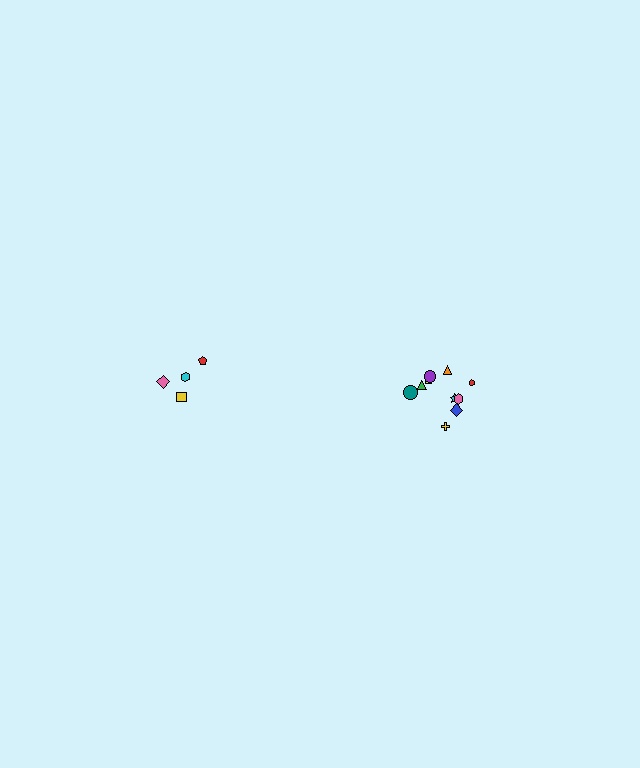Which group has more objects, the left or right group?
The right group.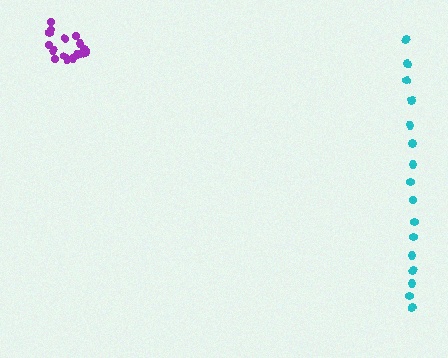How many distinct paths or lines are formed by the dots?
There are 2 distinct paths.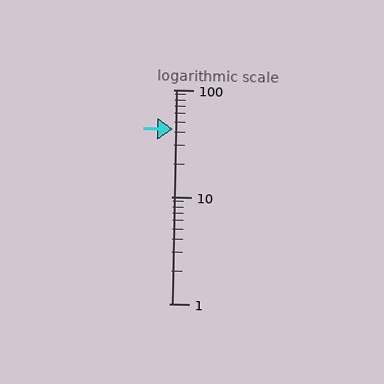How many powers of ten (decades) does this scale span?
The scale spans 2 decades, from 1 to 100.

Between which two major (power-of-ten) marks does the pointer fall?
The pointer is between 10 and 100.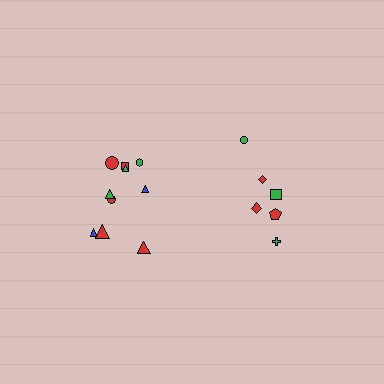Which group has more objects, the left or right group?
The left group.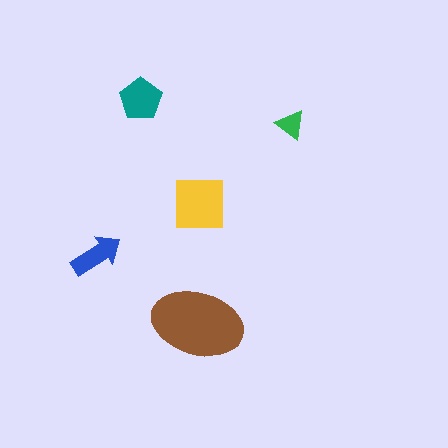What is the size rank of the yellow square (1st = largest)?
2nd.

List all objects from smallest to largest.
The green triangle, the blue arrow, the teal pentagon, the yellow square, the brown ellipse.